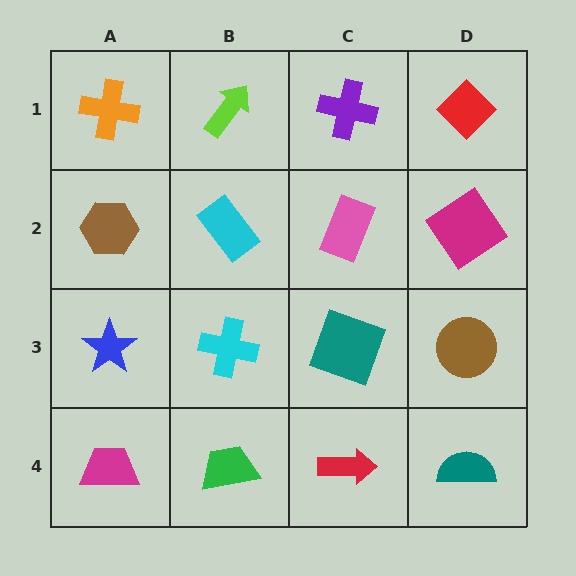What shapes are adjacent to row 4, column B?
A cyan cross (row 3, column B), a magenta trapezoid (row 4, column A), a red arrow (row 4, column C).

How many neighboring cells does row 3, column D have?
3.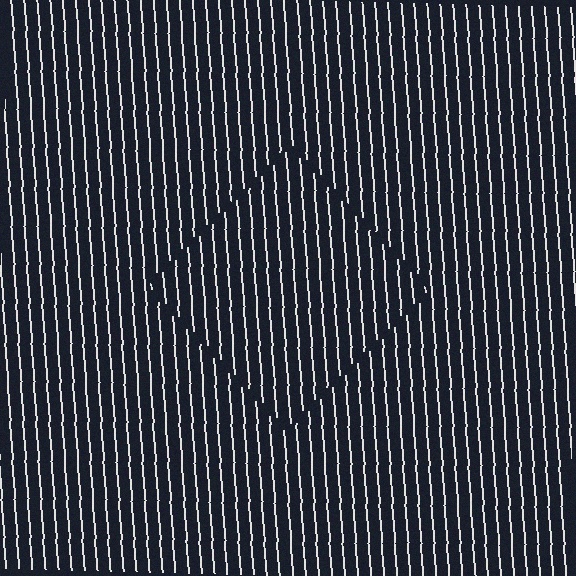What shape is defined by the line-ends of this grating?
An illusory square. The interior of the shape contains the same grating, shifted by half a period — the contour is defined by the phase discontinuity where line-ends from the inner and outer gratings abut.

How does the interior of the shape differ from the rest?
The interior of the shape contains the same grating, shifted by half a period — the contour is defined by the phase discontinuity where line-ends from the inner and outer gratings abut.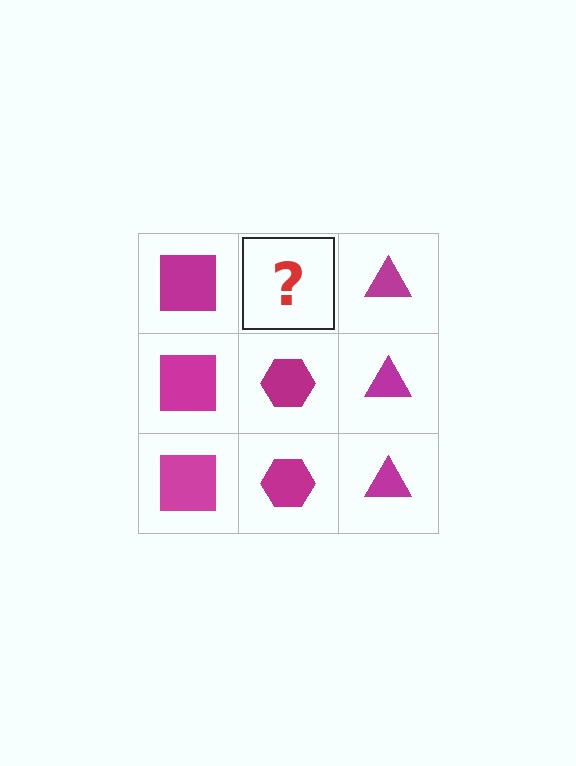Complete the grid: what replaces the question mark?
The question mark should be replaced with a magenta hexagon.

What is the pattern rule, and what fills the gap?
The rule is that each column has a consistent shape. The gap should be filled with a magenta hexagon.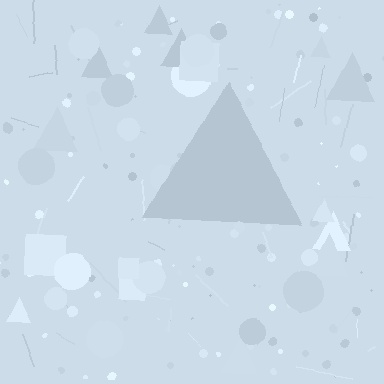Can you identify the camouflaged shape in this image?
The camouflaged shape is a triangle.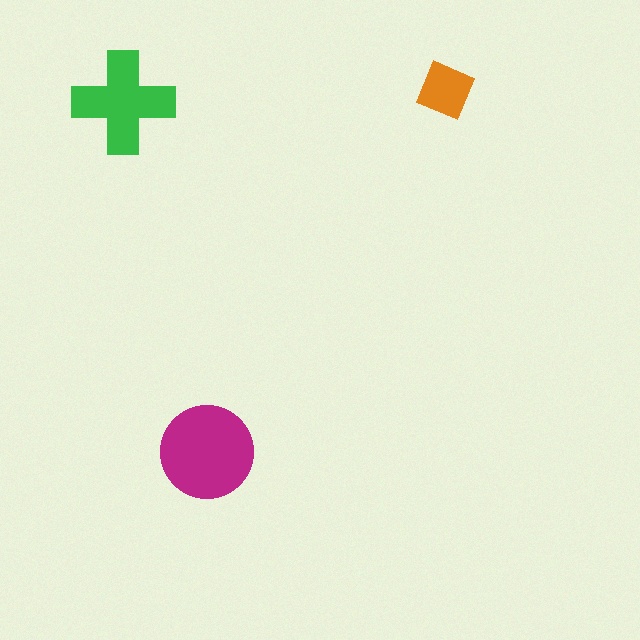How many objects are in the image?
There are 3 objects in the image.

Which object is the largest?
The magenta circle.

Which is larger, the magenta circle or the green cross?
The magenta circle.